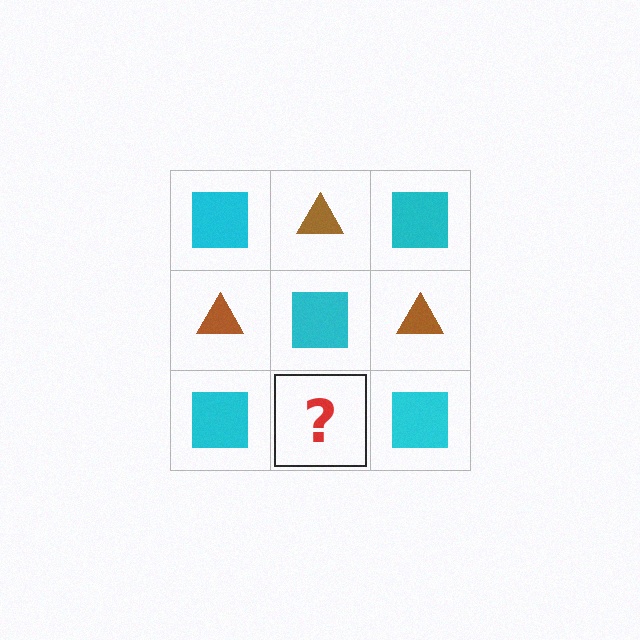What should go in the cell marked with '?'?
The missing cell should contain a brown triangle.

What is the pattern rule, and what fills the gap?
The rule is that it alternates cyan square and brown triangle in a checkerboard pattern. The gap should be filled with a brown triangle.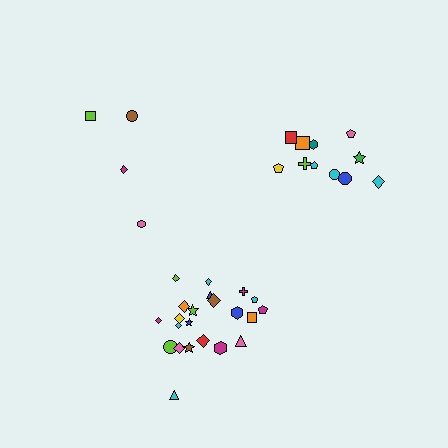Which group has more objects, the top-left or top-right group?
The top-right group.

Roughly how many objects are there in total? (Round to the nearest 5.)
Roughly 40 objects in total.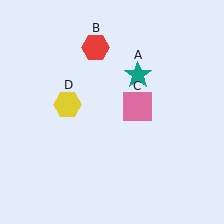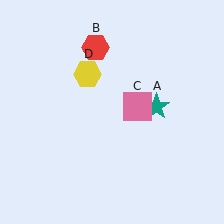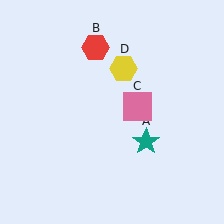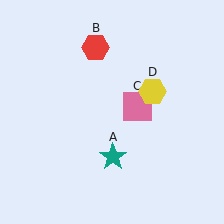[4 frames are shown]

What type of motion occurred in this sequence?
The teal star (object A), yellow hexagon (object D) rotated clockwise around the center of the scene.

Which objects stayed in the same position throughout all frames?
Red hexagon (object B) and pink square (object C) remained stationary.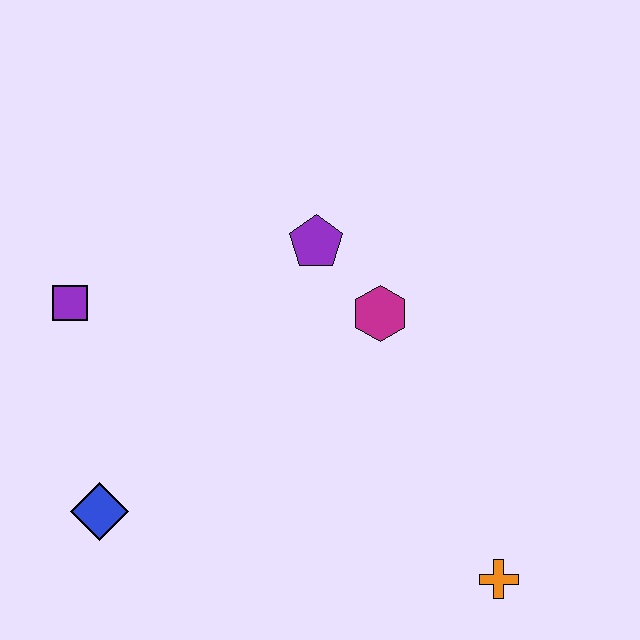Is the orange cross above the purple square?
No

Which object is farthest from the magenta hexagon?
The blue diamond is farthest from the magenta hexagon.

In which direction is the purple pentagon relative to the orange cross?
The purple pentagon is above the orange cross.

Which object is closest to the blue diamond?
The purple square is closest to the blue diamond.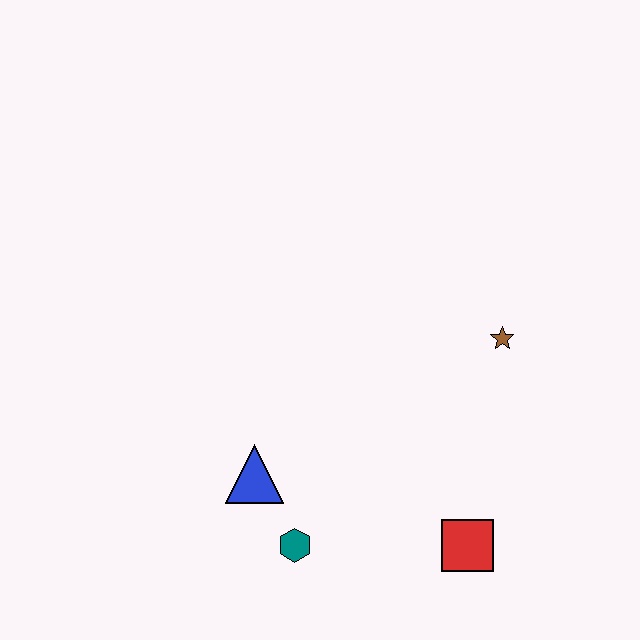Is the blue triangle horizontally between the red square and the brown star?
No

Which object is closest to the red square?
The teal hexagon is closest to the red square.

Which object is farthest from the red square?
The blue triangle is farthest from the red square.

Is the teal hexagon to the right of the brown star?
No